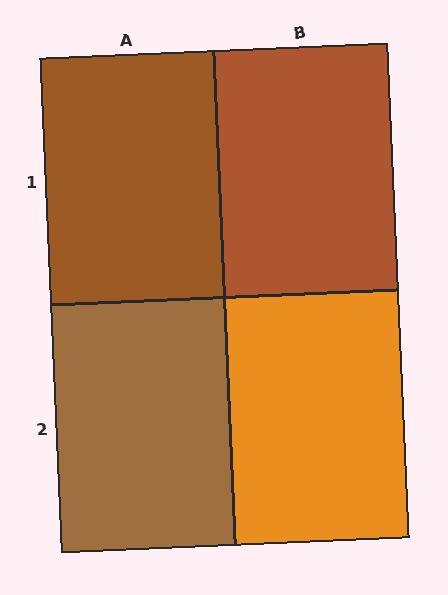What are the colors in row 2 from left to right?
Brown, orange.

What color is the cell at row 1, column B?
Brown.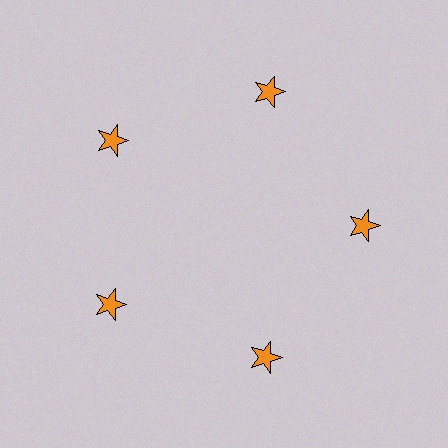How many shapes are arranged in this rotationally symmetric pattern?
There are 5 shapes, arranged in 5 groups of 1.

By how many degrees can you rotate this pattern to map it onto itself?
The pattern maps onto itself every 72 degrees of rotation.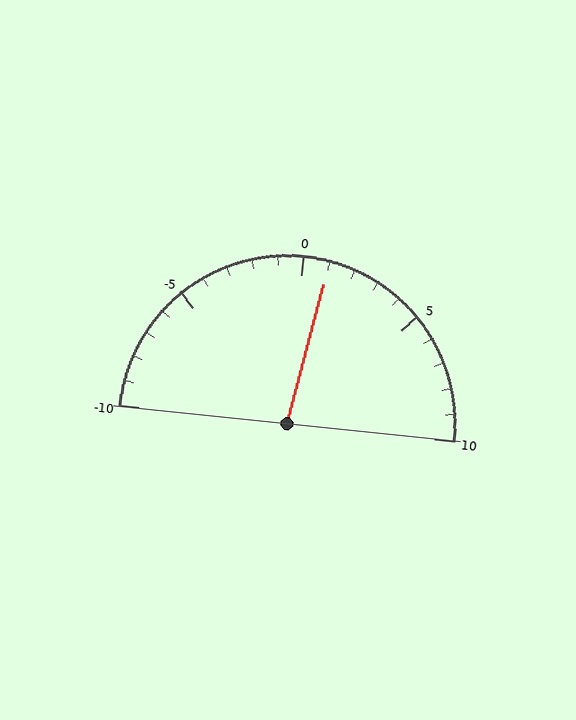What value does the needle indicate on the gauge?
The needle indicates approximately 1.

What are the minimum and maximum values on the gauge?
The gauge ranges from -10 to 10.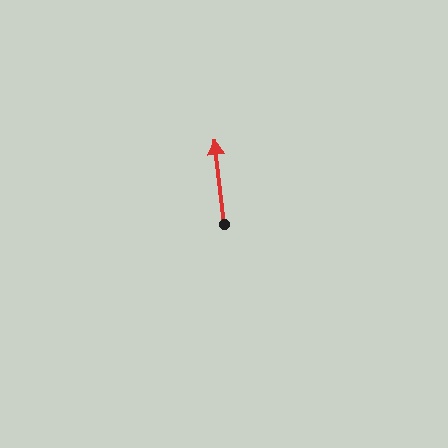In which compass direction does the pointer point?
North.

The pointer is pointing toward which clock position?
Roughly 12 o'clock.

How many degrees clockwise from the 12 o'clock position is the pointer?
Approximately 353 degrees.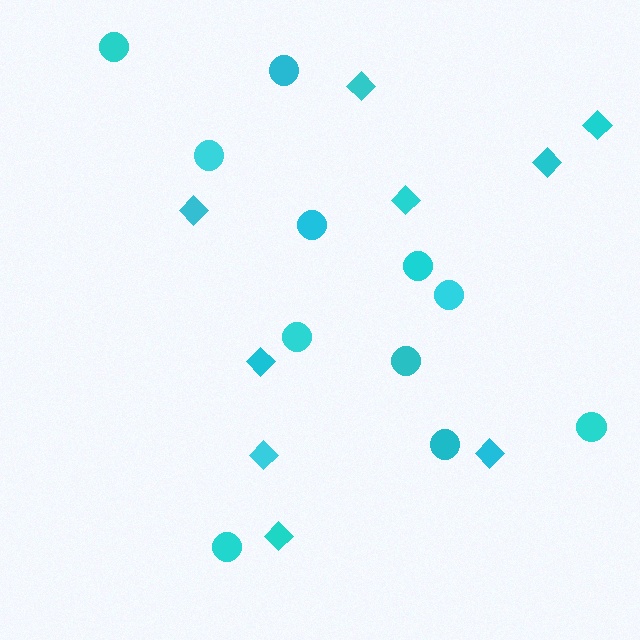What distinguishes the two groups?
There are 2 groups: one group of circles (11) and one group of diamonds (9).